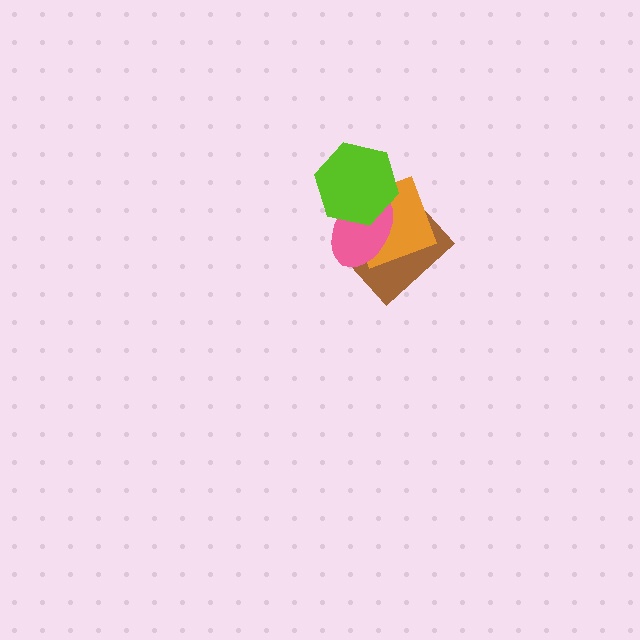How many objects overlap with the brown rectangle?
2 objects overlap with the brown rectangle.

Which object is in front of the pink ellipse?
The lime hexagon is in front of the pink ellipse.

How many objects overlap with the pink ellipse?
3 objects overlap with the pink ellipse.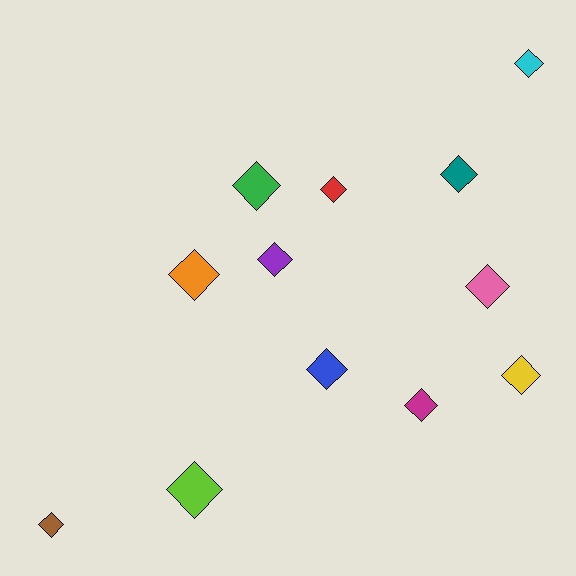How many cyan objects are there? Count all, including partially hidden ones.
There is 1 cyan object.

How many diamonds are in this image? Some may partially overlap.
There are 12 diamonds.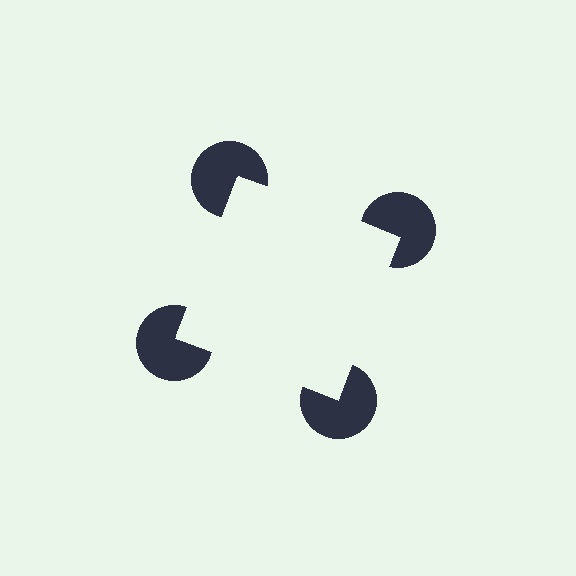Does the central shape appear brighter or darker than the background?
It typically appears slightly brighter than the background, even though no actual brightness change is drawn.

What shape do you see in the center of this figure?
An illusory square — its edges are inferred from the aligned wedge cuts in the pac-man discs, not physically drawn.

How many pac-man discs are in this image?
There are 4 — one at each vertex of the illusory square.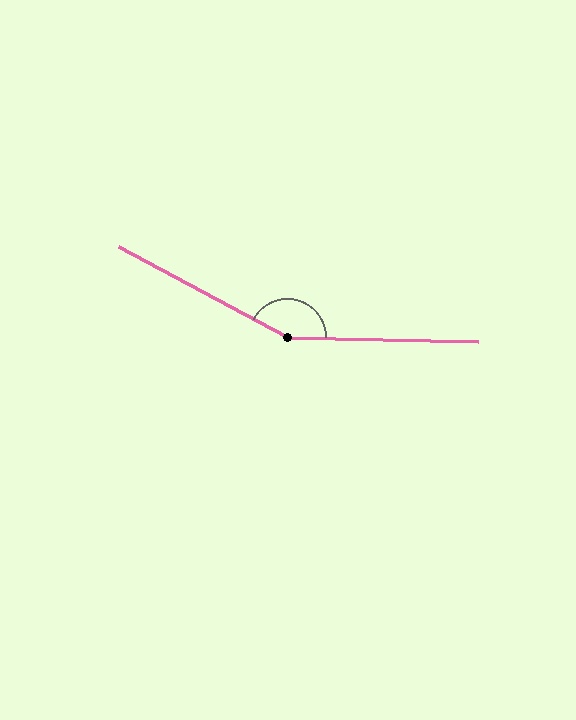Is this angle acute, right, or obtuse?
It is obtuse.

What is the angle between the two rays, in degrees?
Approximately 153 degrees.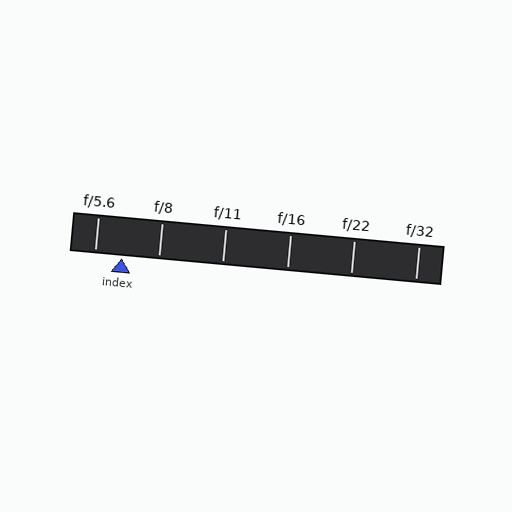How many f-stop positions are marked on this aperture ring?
There are 6 f-stop positions marked.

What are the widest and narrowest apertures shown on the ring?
The widest aperture shown is f/5.6 and the narrowest is f/32.